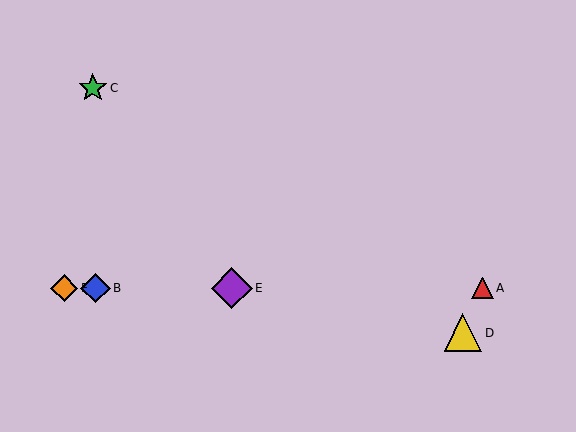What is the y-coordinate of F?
Object F is at y≈288.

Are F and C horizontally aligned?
No, F is at y≈288 and C is at y≈88.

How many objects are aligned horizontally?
4 objects (A, B, E, F) are aligned horizontally.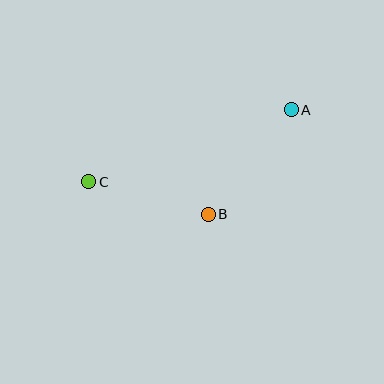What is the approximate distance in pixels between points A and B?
The distance between A and B is approximately 133 pixels.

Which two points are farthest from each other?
Points A and C are farthest from each other.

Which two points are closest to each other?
Points B and C are closest to each other.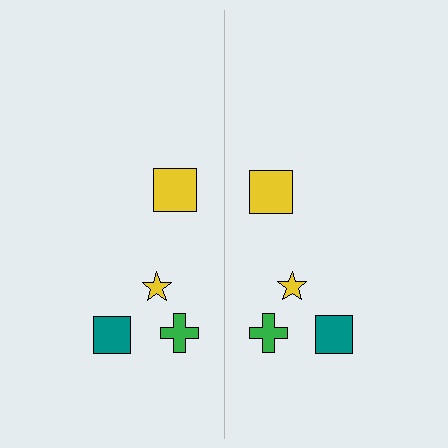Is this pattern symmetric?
Yes, this pattern has bilateral (reflection) symmetry.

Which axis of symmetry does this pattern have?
The pattern has a vertical axis of symmetry running through the center of the image.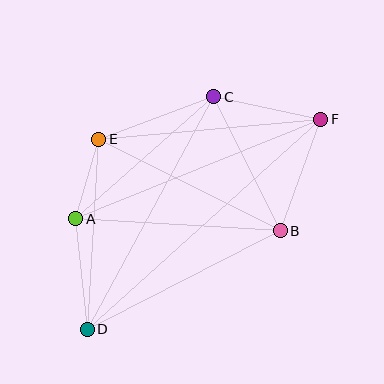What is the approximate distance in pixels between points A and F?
The distance between A and F is approximately 265 pixels.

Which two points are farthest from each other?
Points D and F are farthest from each other.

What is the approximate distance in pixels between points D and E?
The distance between D and E is approximately 190 pixels.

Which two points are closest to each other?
Points A and E are closest to each other.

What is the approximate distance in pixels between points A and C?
The distance between A and C is approximately 184 pixels.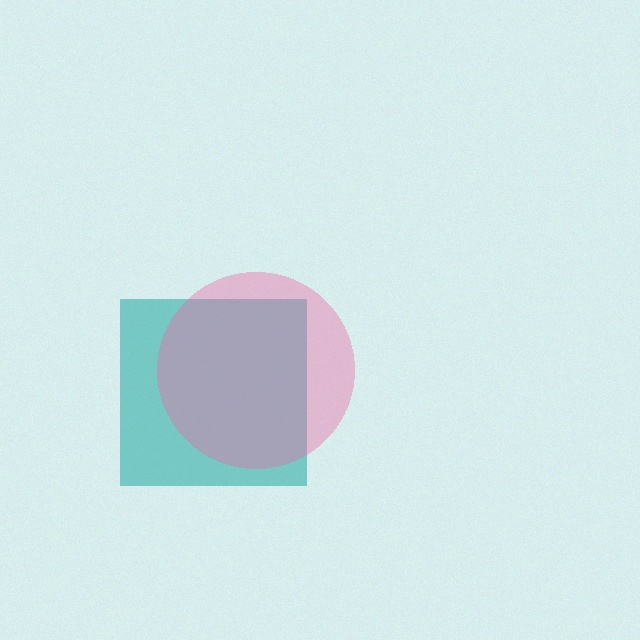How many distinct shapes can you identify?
There are 2 distinct shapes: a teal square, a pink circle.